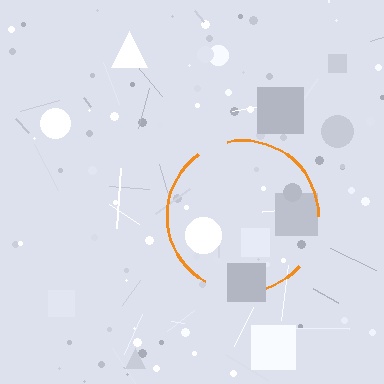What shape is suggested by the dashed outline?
The dashed outline suggests a circle.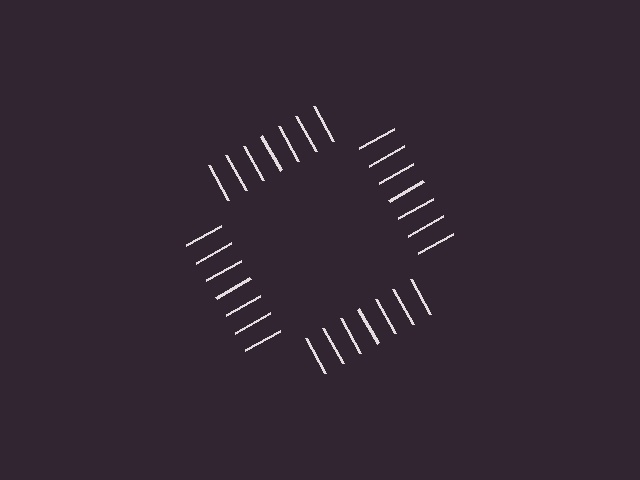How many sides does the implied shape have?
4 sides — the line-ends trace a square.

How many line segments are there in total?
28 — 7 along each of the 4 edges.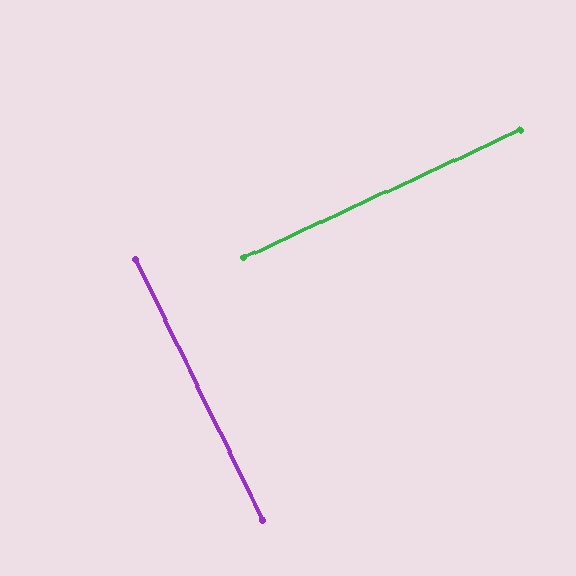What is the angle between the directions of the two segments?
Approximately 89 degrees.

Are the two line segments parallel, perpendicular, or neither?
Perpendicular — they meet at approximately 89°.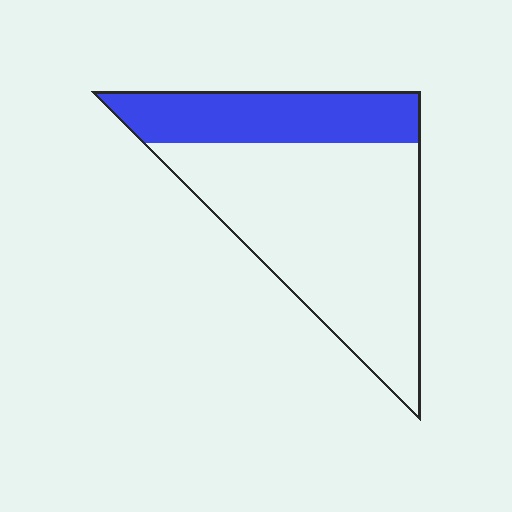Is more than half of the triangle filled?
No.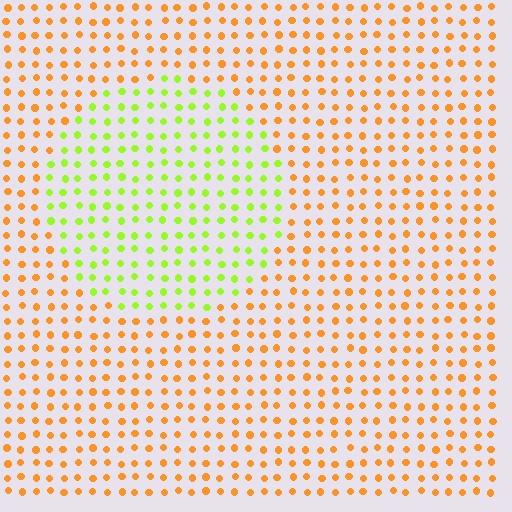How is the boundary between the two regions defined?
The boundary is defined purely by a slight shift in hue (about 58 degrees). Spacing, size, and orientation are identical on both sides.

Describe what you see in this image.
The image is filled with small orange elements in a uniform arrangement. A circle-shaped region is visible where the elements are tinted to a slightly different hue, forming a subtle color boundary.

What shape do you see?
I see a circle.